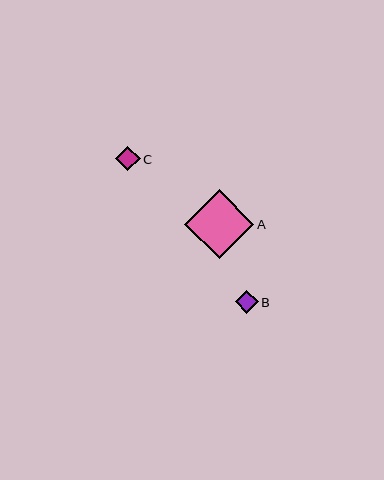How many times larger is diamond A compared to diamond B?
Diamond A is approximately 2.9 times the size of diamond B.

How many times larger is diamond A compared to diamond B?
Diamond A is approximately 2.9 times the size of diamond B.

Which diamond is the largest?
Diamond A is the largest with a size of approximately 69 pixels.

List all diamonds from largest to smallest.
From largest to smallest: A, C, B.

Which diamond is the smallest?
Diamond B is the smallest with a size of approximately 23 pixels.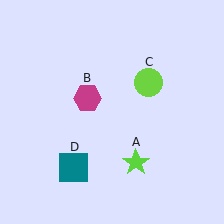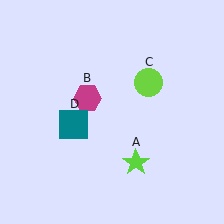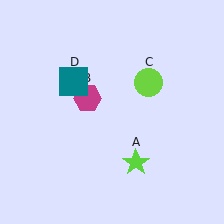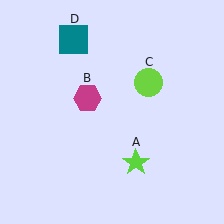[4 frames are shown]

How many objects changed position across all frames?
1 object changed position: teal square (object D).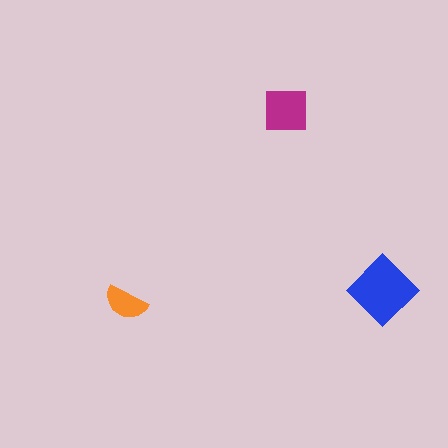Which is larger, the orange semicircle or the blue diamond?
The blue diamond.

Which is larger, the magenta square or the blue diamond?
The blue diamond.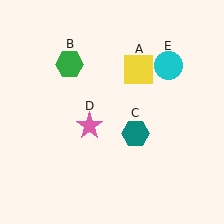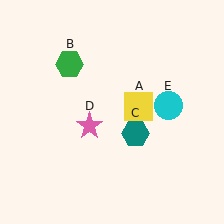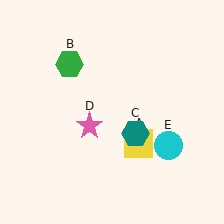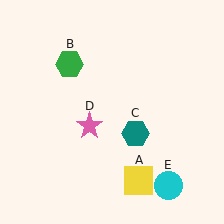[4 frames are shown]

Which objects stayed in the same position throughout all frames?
Green hexagon (object B) and teal hexagon (object C) and pink star (object D) remained stationary.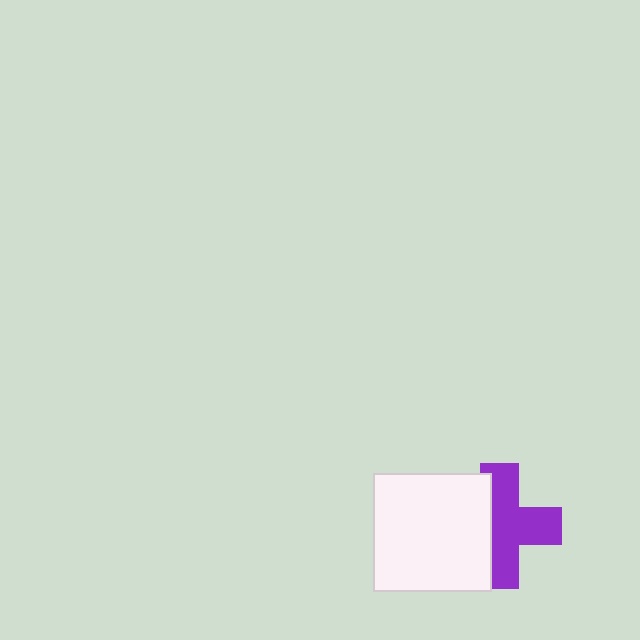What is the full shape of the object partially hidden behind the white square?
The partially hidden object is a purple cross.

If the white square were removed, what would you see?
You would see the complete purple cross.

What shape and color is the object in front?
The object in front is a white square.